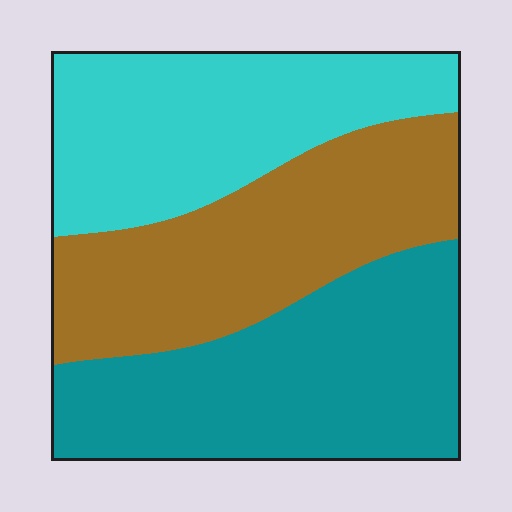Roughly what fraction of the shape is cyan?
Cyan takes up about one third (1/3) of the shape.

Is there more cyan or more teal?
Teal.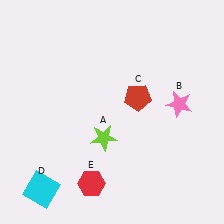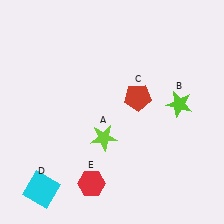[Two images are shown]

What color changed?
The star (B) changed from pink in Image 1 to lime in Image 2.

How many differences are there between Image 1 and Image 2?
There is 1 difference between the two images.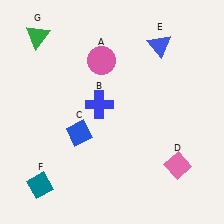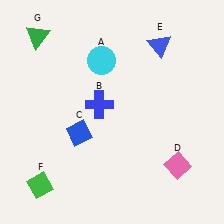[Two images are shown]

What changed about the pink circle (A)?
In Image 1, A is pink. In Image 2, it changed to cyan.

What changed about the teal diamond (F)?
In Image 1, F is teal. In Image 2, it changed to green.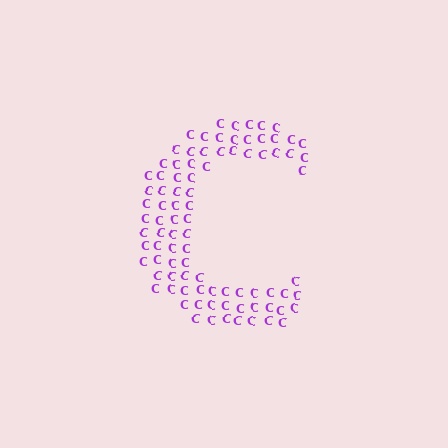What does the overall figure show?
The overall figure shows the letter C.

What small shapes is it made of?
It is made of small letter C's.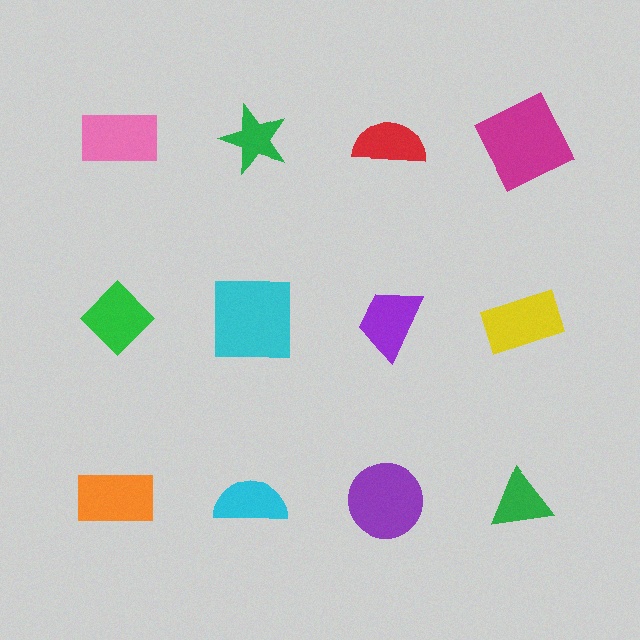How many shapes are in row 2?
4 shapes.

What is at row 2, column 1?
A green diamond.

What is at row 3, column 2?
A cyan semicircle.